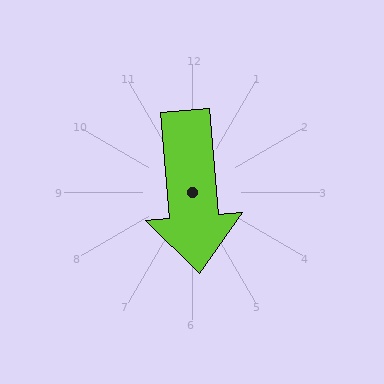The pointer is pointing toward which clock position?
Roughly 6 o'clock.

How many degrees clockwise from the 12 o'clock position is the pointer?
Approximately 175 degrees.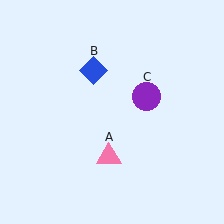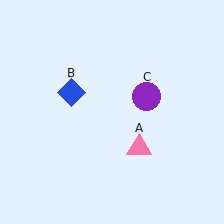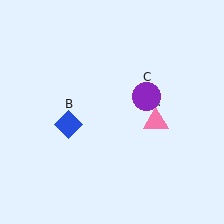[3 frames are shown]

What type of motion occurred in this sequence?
The pink triangle (object A), blue diamond (object B) rotated counterclockwise around the center of the scene.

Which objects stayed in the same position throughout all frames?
Purple circle (object C) remained stationary.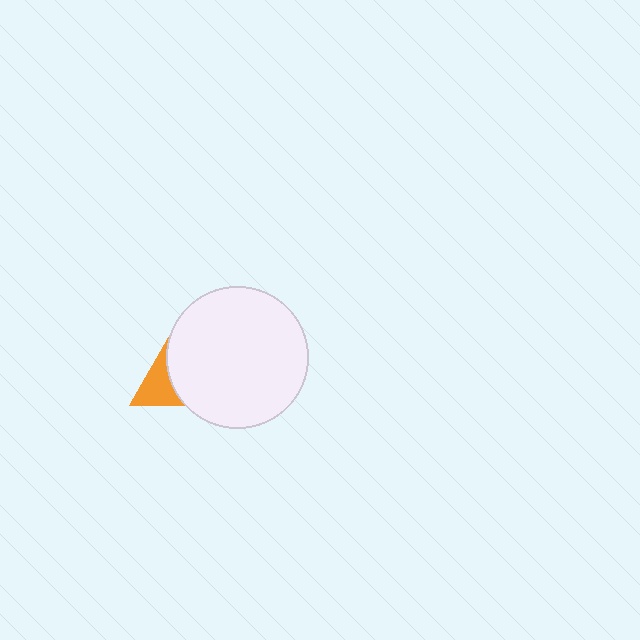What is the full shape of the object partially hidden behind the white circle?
The partially hidden object is an orange triangle.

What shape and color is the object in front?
The object in front is a white circle.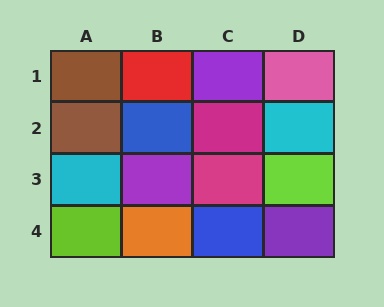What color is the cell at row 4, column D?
Purple.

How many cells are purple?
3 cells are purple.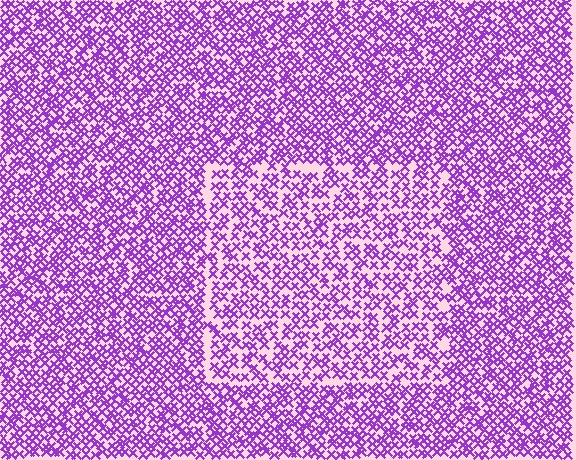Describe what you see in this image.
The image contains small purple elements arranged at two different densities. A rectangle-shaped region is visible where the elements are less densely packed than the surrounding area.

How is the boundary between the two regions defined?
The boundary is defined by a change in element density (approximately 1.5x ratio). All elements are the same color, size, and shape.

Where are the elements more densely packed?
The elements are more densely packed outside the rectangle boundary.